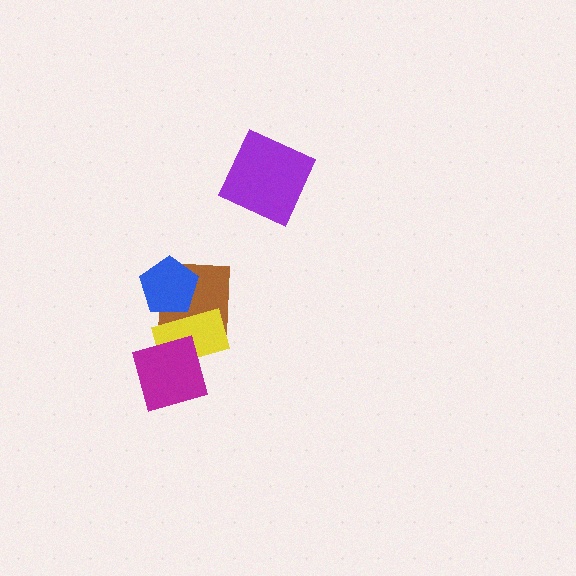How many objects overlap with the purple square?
0 objects overlap with the purple square.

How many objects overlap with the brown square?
2 objects overlap with the brown square.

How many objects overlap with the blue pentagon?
2 objects overlap with the blue pentagon.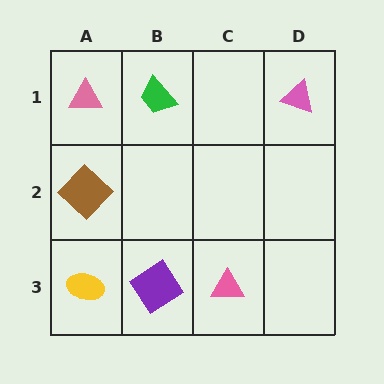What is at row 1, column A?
A pink triangle.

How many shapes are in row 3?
3 shapes.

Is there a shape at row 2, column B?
No, that cell is empty.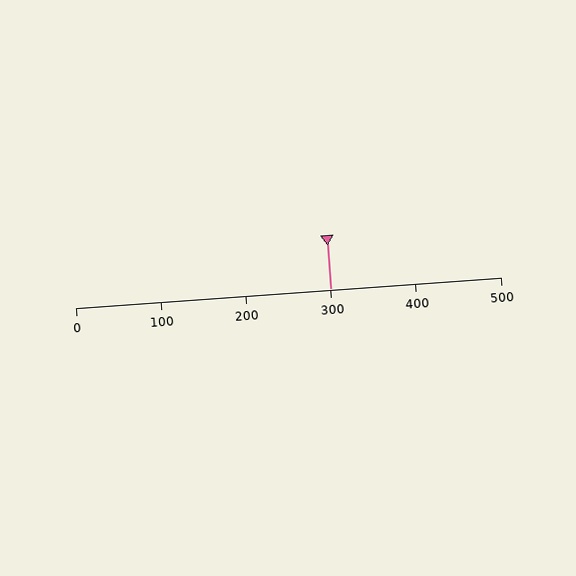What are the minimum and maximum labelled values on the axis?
The axis runs from 0 to 500.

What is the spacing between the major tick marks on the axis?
The major ticks are spaced 100 apart.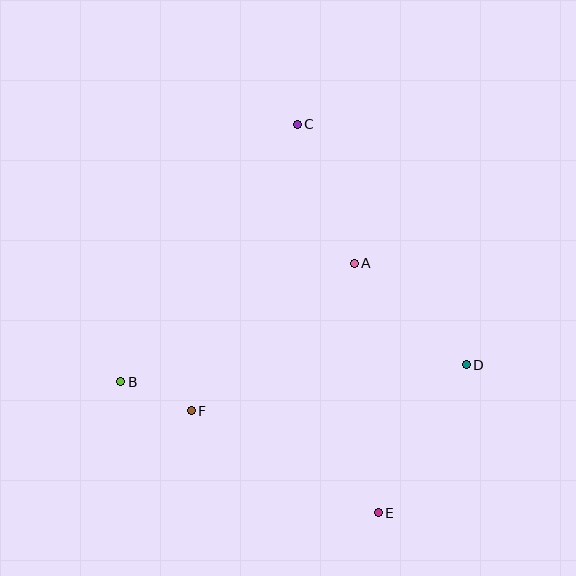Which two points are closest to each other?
Points B and F are closest to each other.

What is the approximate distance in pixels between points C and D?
The distance between C and D is approximately 294 pixels.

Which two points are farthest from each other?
Points C and E are farthest from each other.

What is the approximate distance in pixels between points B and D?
The distance between B and D is approximately 346 pixels.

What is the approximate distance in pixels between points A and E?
The distance between A and E is approximately 251 pixels.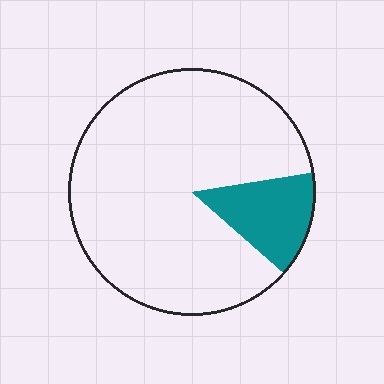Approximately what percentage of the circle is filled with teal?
Approximately 15%.